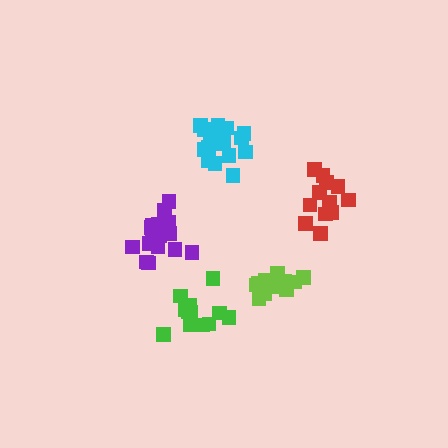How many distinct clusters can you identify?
There are 5 distinct clusters.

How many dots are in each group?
Group 1: 15 dots, Group 2: 12 dots, Group 3: 18 dots, Group 4: 12 dots, Group 5: 17 dots (74 total).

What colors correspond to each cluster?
The clusters are colored: lime, red, purple, green, cyan.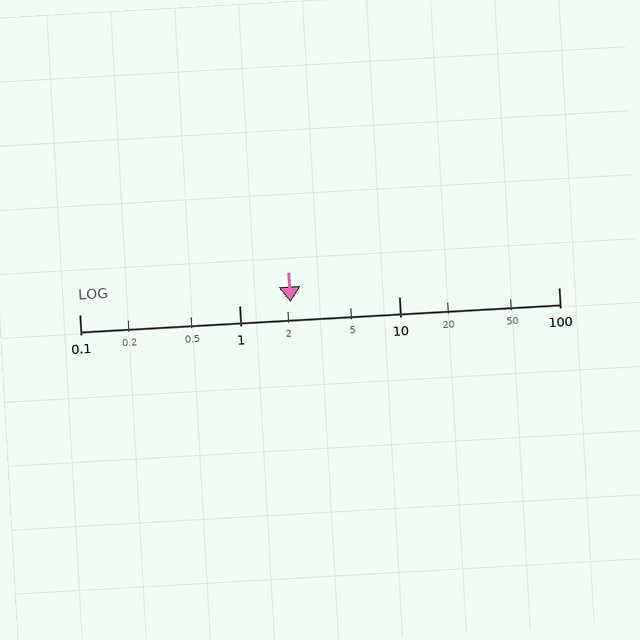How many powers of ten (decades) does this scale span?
The scale spans 3 decades, from 0.1 to 100.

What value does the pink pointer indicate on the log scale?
The pointer indicates approximately 2.1.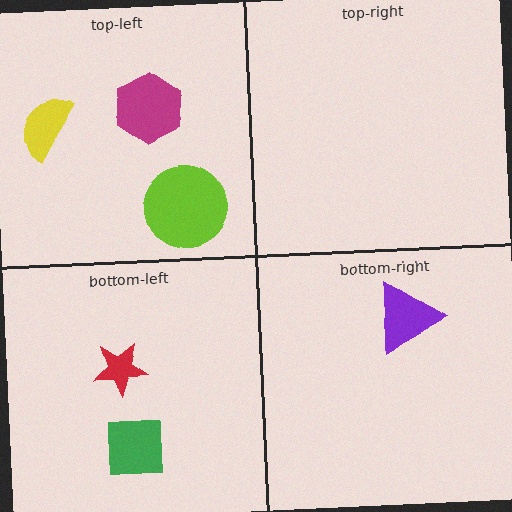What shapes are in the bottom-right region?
The purple triangle.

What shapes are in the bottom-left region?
The red star, the green square.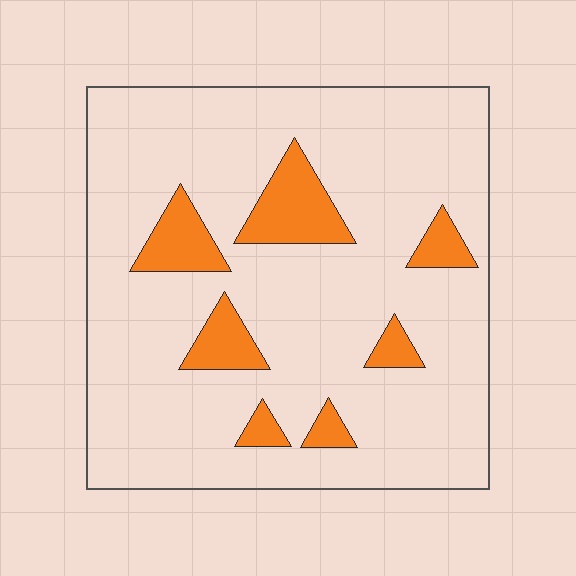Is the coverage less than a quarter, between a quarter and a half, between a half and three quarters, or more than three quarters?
Less than a quarter.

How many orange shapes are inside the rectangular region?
7.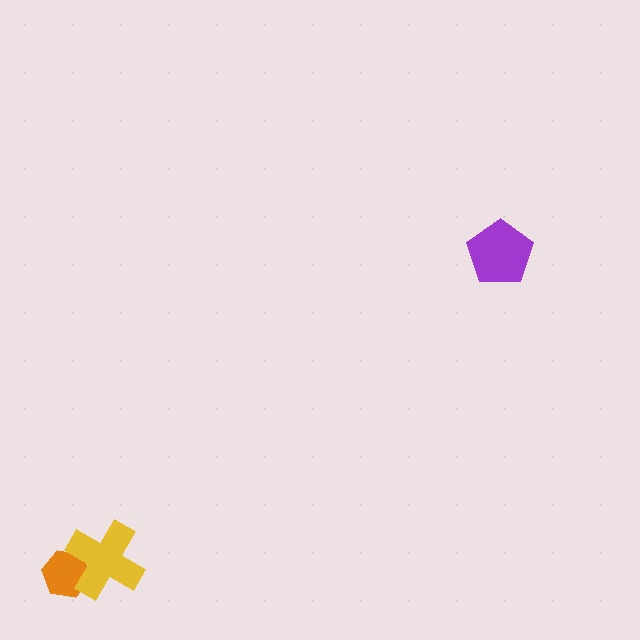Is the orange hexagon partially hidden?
Yes, it is partially covered by another shape.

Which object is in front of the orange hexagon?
The yellow cross is in front of the orange hexagon.